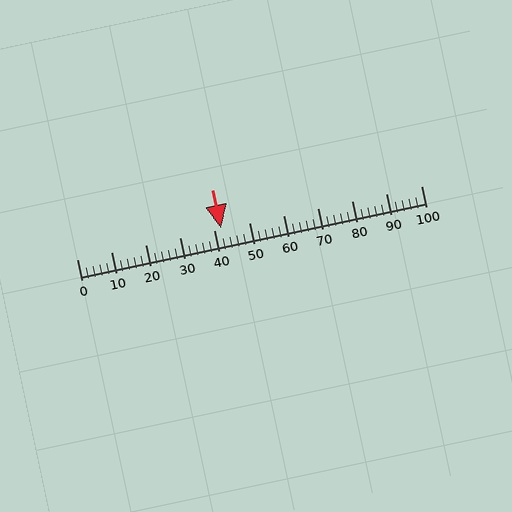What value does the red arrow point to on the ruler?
The red arrow points to approximately 42.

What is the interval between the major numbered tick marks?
The major tick marks are spaced 10 units apart.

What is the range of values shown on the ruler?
The ruler shows values from 0 to 100.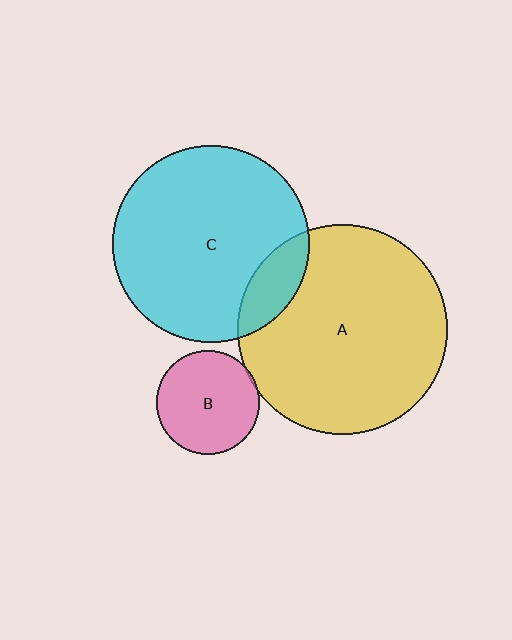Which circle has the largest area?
Circle A (yellow).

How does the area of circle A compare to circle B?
Approximately 4.1 times.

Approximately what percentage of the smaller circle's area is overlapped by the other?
Approximately 5%.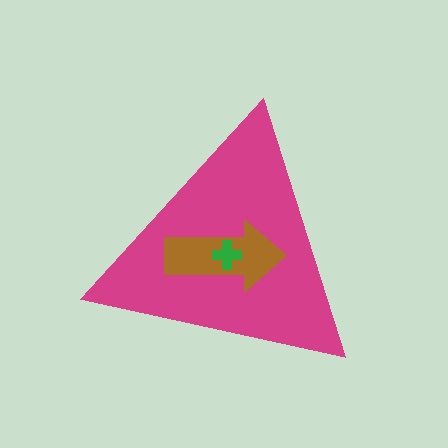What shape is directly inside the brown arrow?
The green cross.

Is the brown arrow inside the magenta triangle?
Yes.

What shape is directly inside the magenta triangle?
The brown arrow.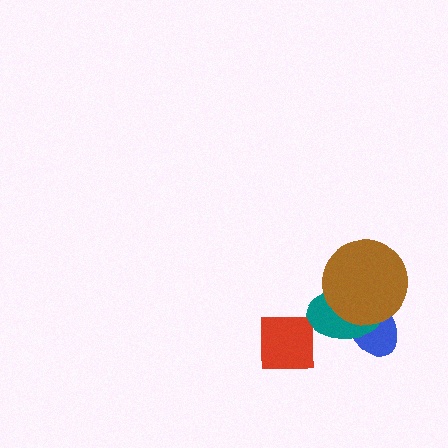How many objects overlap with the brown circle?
2 objects overlap with the brown circle.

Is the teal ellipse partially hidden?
Yes, it is partially covered by another shape.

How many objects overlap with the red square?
0 objects overlap with the red square.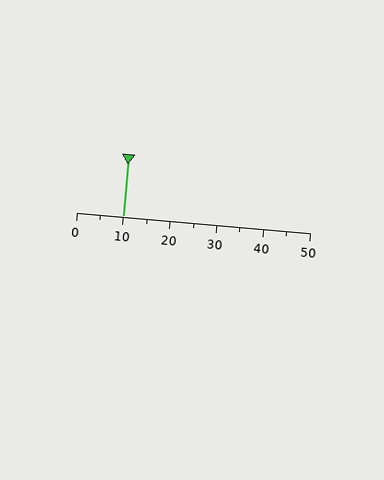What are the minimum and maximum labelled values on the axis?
The axis runs from 0 to 50.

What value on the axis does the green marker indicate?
The marker indicates approximately 10.